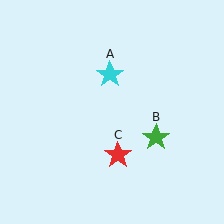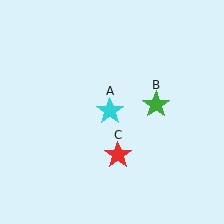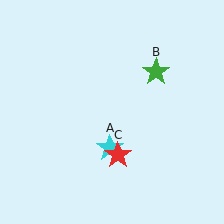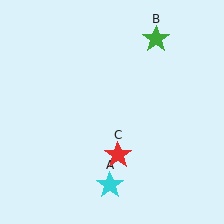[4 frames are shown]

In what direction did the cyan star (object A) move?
The cyan star (object A) moved down.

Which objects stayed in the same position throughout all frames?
Red star (object C) remained stationary.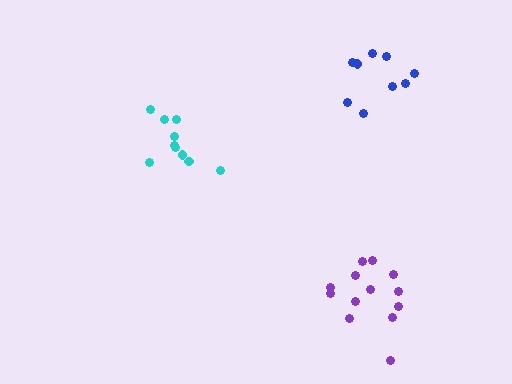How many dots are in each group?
Group 1: 13 dots, Group 2: 10 dots, Group 3: 9 dots (32 total).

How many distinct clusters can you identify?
There are 3 distinct clusters.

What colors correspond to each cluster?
The clusters are colored: purple, cyan, blue.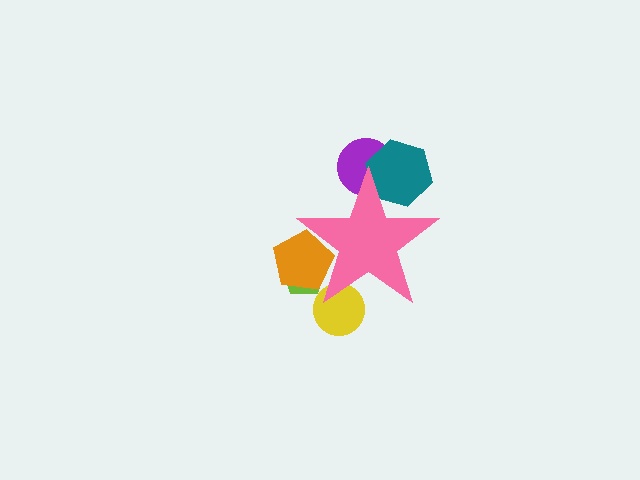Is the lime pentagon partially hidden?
Yes, the lime pentagon is partially hidden behind the pink star.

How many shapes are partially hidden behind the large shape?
5 shapes are partially hidden.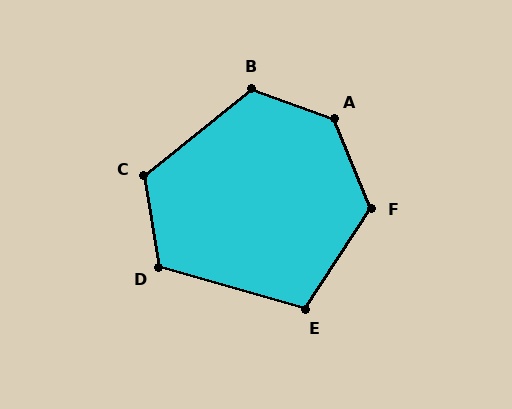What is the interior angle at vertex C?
Approximately 119 degrees (obtuse).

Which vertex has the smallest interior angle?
E, at approximately 108 degrees.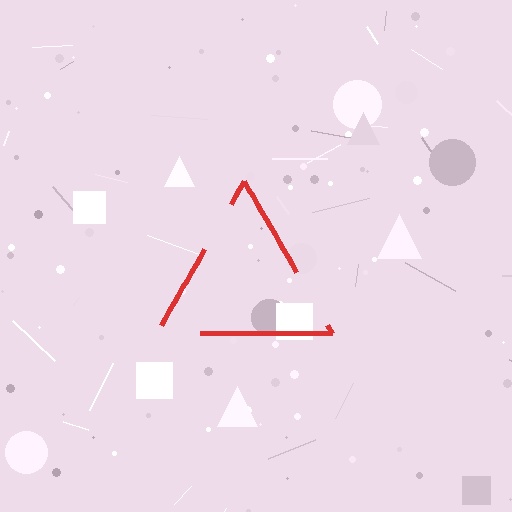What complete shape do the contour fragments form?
The contour fragments form a triangle.